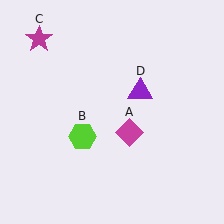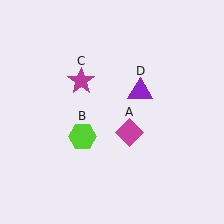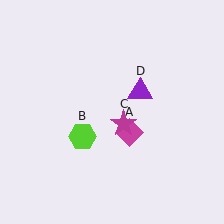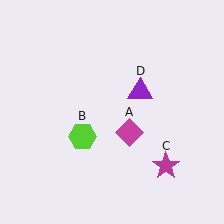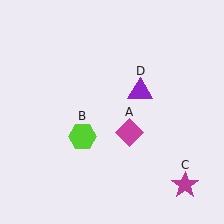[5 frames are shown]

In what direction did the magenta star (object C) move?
The magenta star (object C) moved down and to the right.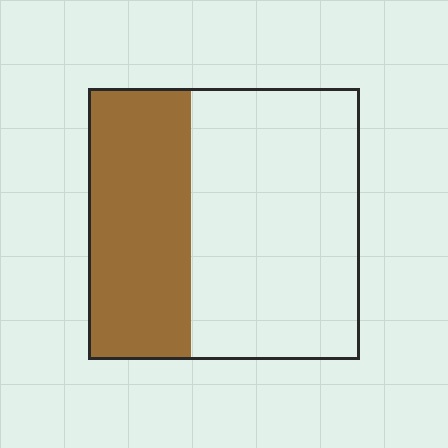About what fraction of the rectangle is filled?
About three eighths (3/8).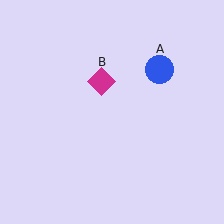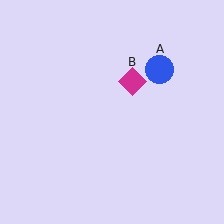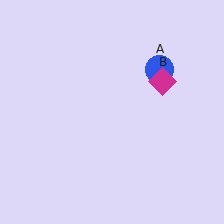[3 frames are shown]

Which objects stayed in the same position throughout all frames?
Blue circle (object A) remained stationary.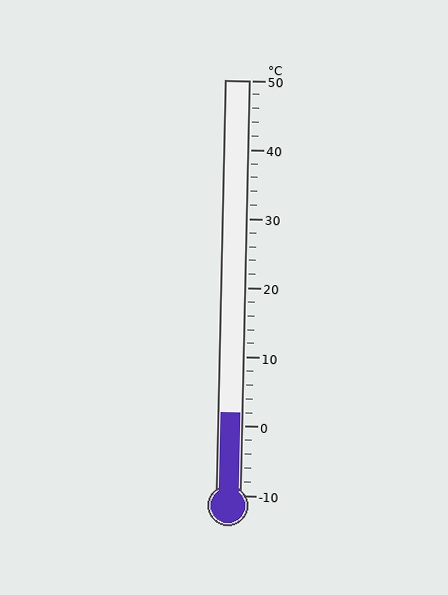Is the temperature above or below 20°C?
The temperature is below 20°C.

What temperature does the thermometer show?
The thermometer shows approximately 2°C.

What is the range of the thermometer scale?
The thermometer scale ranges from -10°C to 50°C.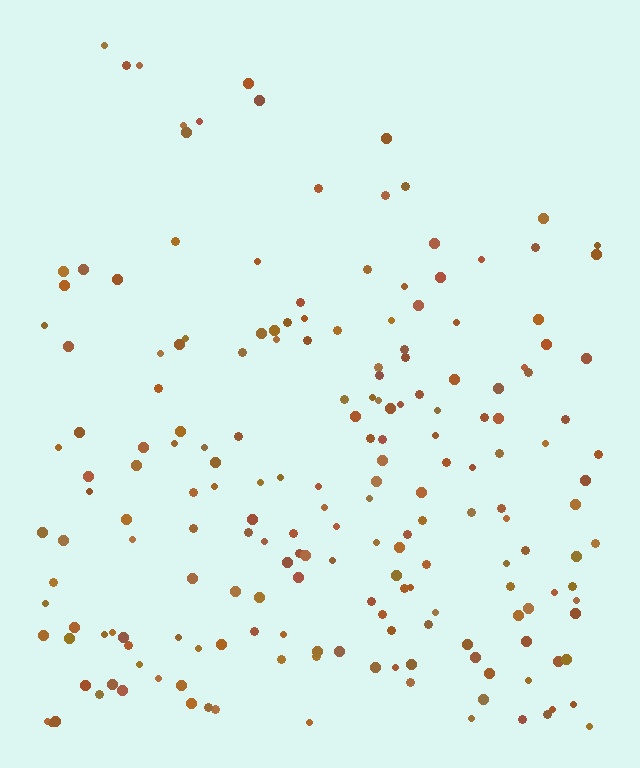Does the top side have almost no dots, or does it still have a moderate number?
Still a moderate number, just noticeably fewer than the bottom.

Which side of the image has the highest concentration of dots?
The bottom.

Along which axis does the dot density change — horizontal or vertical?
Vertical.